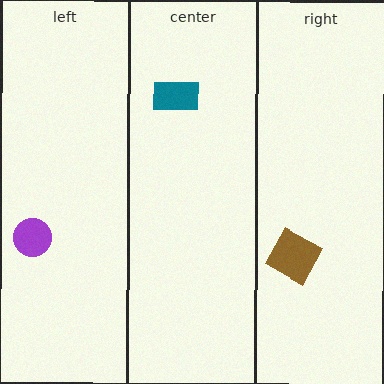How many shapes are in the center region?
1.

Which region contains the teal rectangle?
The center region.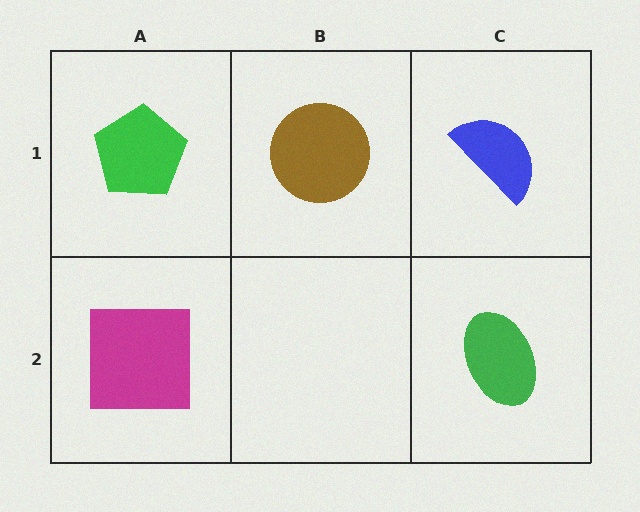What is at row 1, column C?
A blue semicircle.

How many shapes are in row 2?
2 shapes.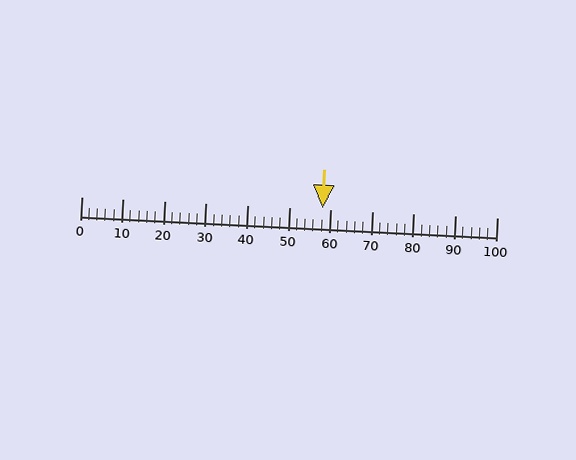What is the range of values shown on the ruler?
The ruler shows values from 0 to 100.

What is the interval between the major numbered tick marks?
The major tick marks are spaced 10 units apart.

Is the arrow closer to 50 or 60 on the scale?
The arrow is closer to 60.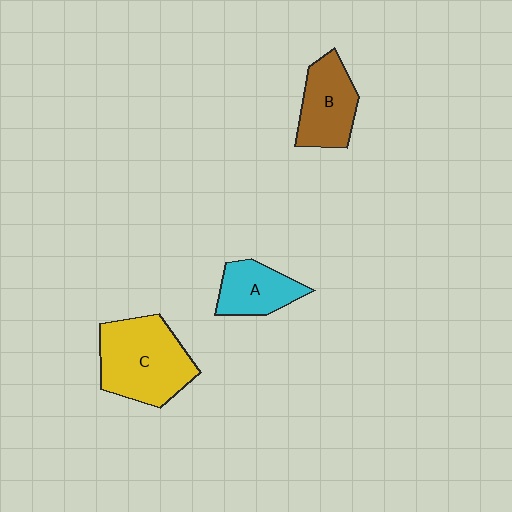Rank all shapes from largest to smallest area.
From largest to smallest: C (yellow), B (brown), A (cyan).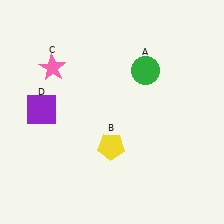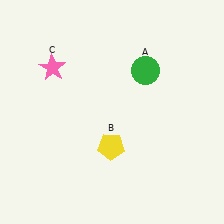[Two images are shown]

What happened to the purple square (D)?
The purple square (D) was removed in Image 2. It was in the top-left area of Image 1.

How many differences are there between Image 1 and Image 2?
There is 1 difference between the two images.